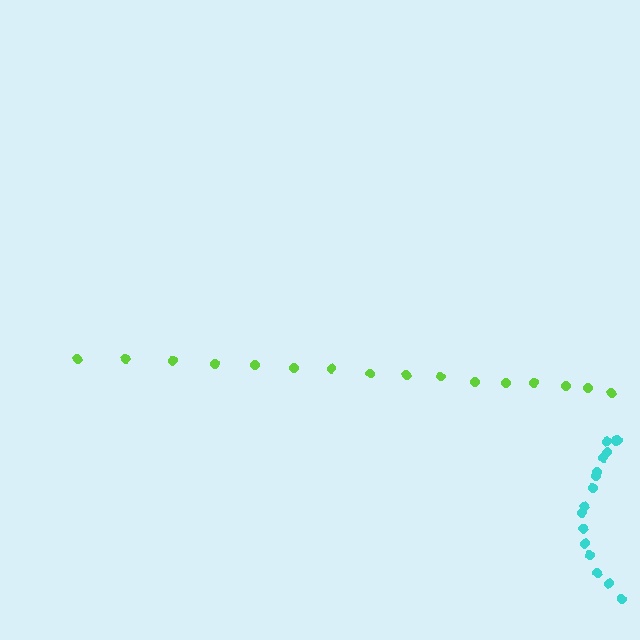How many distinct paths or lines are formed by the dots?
There are 2 distinct paths.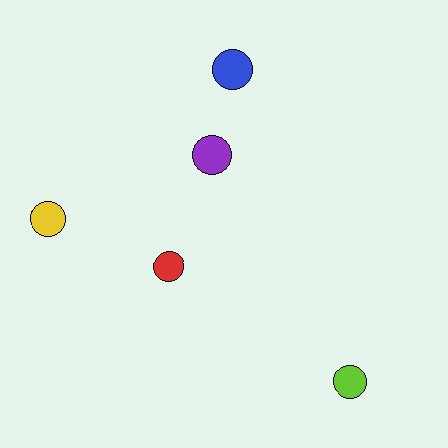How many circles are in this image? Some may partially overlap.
There are 5 circles.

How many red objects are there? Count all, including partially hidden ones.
There is 1 red object.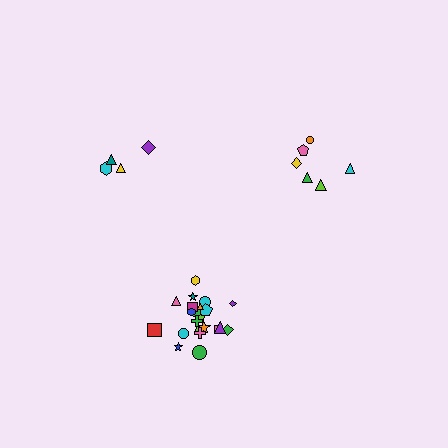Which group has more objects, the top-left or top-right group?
The top-right group.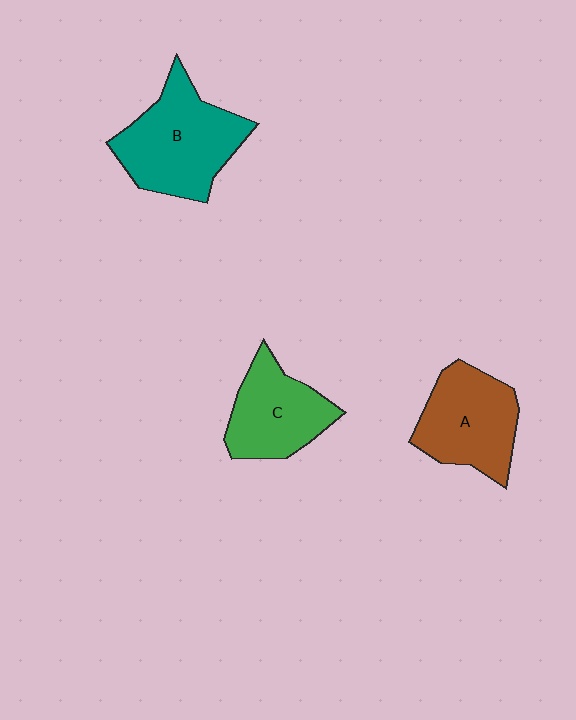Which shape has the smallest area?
Shape C (green).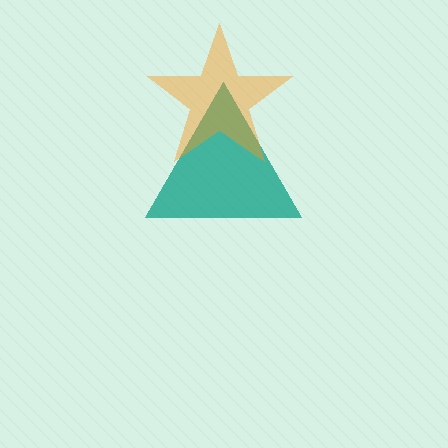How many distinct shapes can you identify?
There are 2 distinct shapes: a teal triangle, an orange star.